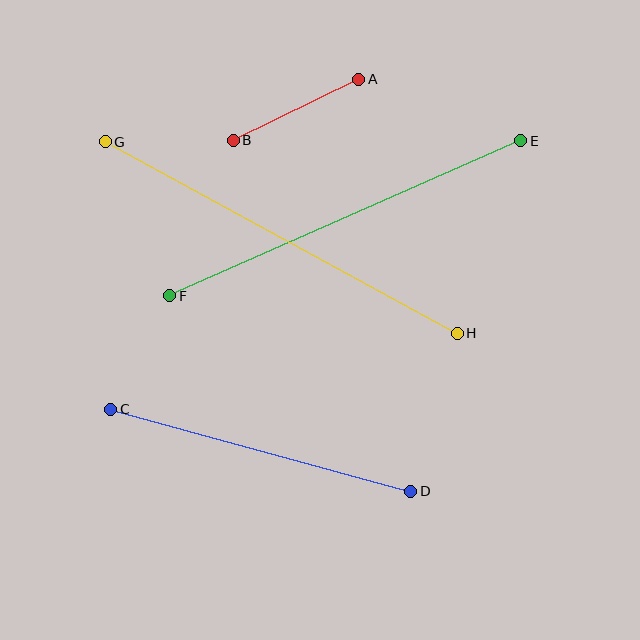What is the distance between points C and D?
The distance is approximately 311 pixels.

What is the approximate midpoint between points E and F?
The midpoint is at approximately (345, 218) pixels.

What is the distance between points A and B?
The distance is approximately 140 pixels.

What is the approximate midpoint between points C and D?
The midpoint is at approximately (261, 450) pixels.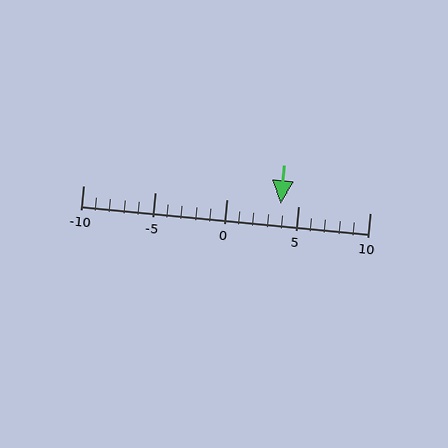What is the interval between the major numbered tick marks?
The major tick marks are spaced 5 units apart.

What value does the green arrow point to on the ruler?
The green arrow points to approximately 4.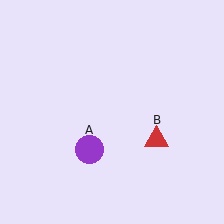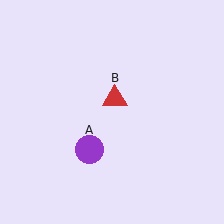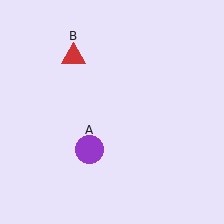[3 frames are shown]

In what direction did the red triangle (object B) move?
The red triangle (object B) moved up and to the left.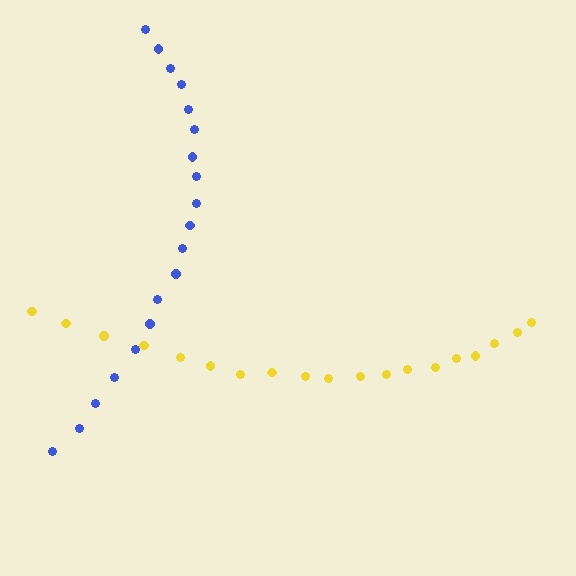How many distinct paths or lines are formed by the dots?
There are 2 distinct paths.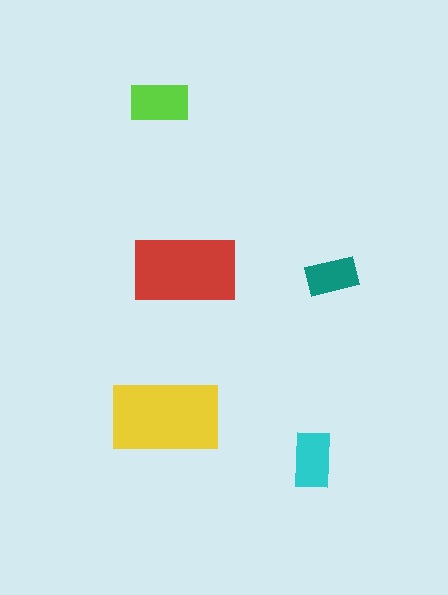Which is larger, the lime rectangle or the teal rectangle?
The lime one.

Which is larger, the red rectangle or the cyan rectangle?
The red one.